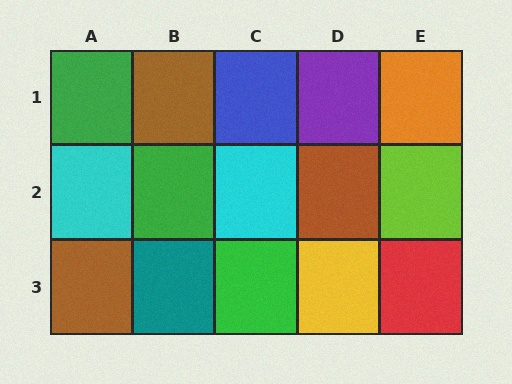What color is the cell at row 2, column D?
Brown.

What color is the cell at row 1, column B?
Brown.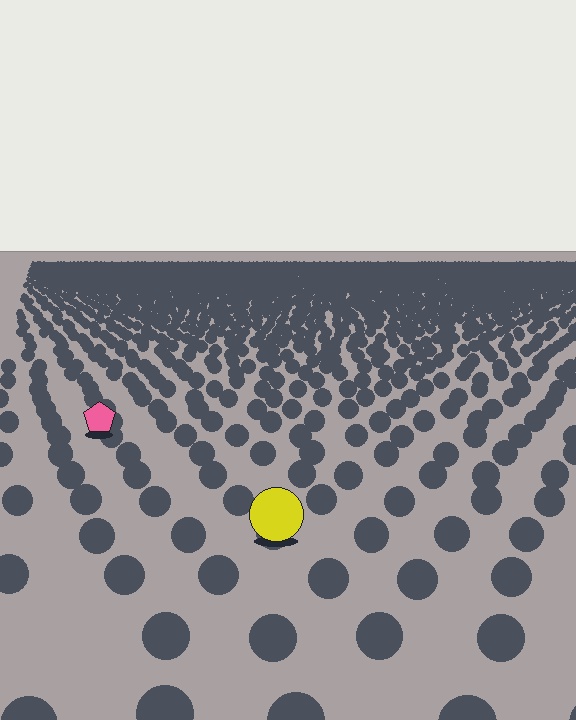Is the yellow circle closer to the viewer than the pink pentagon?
Yes. The yellow circle is closer — you can tell from the texture gradient: the ground texture is coarser near it.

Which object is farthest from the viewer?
The pink pentagon is farthest from the viewer. It appears smaller and the ground texture around it is denser.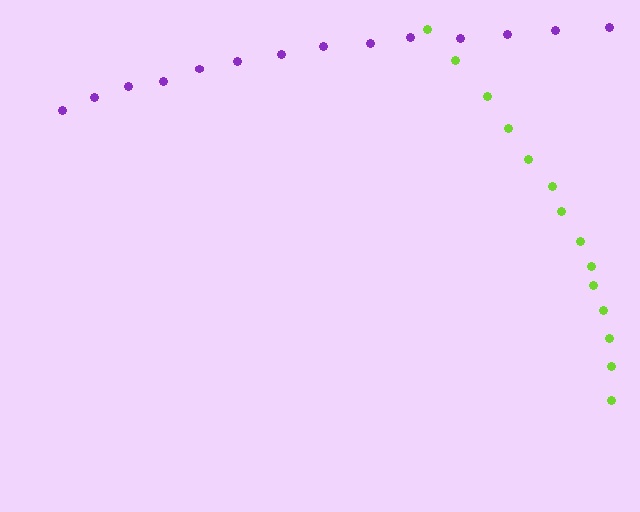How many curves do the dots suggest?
There are 2 distinct paths.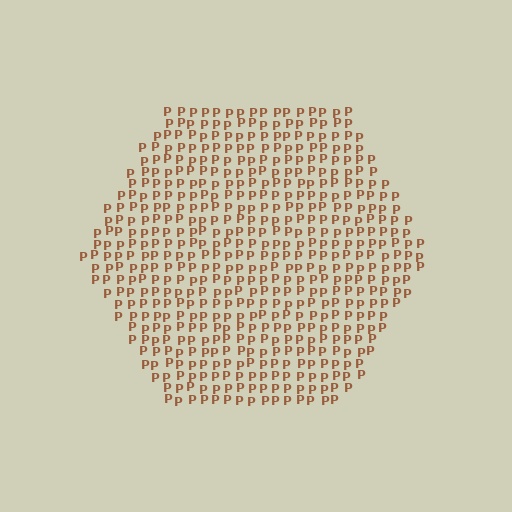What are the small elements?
The small elements are letter P's.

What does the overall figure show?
The overall figure shows a hexagon.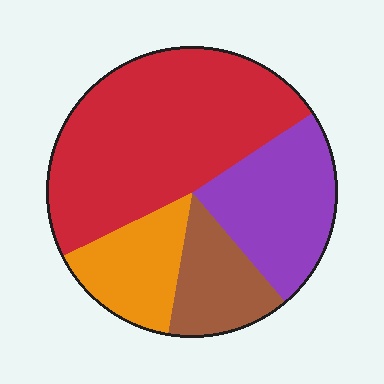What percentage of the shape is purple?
Purple takes up about one quarter (1/4) of the shape.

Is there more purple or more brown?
Purple.